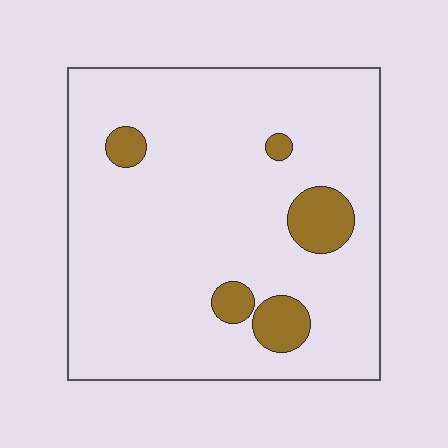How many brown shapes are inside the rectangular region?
5.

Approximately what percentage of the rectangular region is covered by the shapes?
Approximately 10%.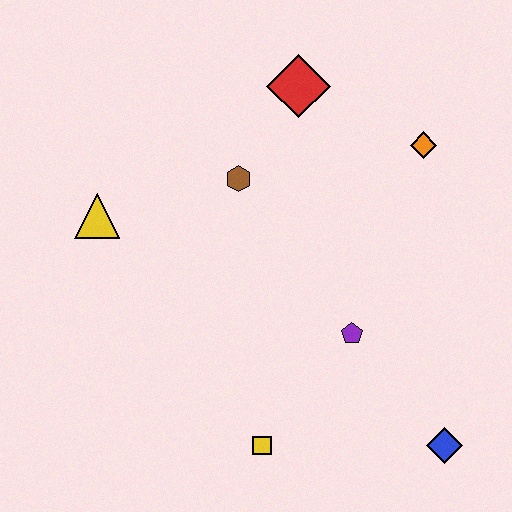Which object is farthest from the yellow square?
The red diamond is farthest from the yellow square.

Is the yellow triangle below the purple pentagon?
No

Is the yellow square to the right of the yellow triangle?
Yes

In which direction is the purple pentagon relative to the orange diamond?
The purple pentagon is below the orange diamond.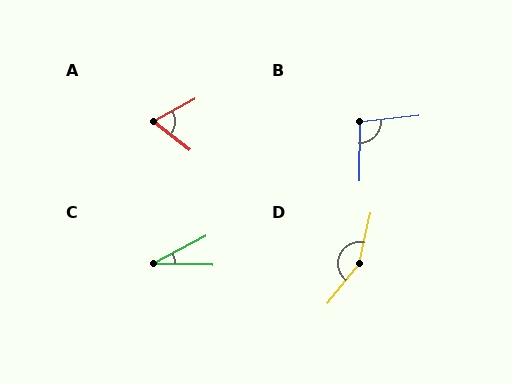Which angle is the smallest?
C, at approximately 29 degrees.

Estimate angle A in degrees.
Approximately 67 degrees.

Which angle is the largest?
D, at approximately 154 degrees.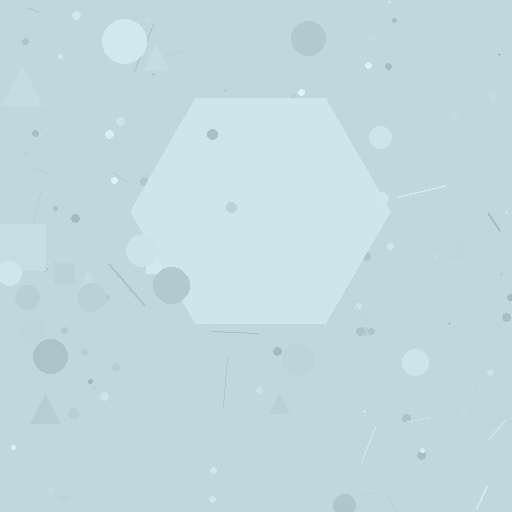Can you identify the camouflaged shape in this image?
The camouflaged shape is a hexagon.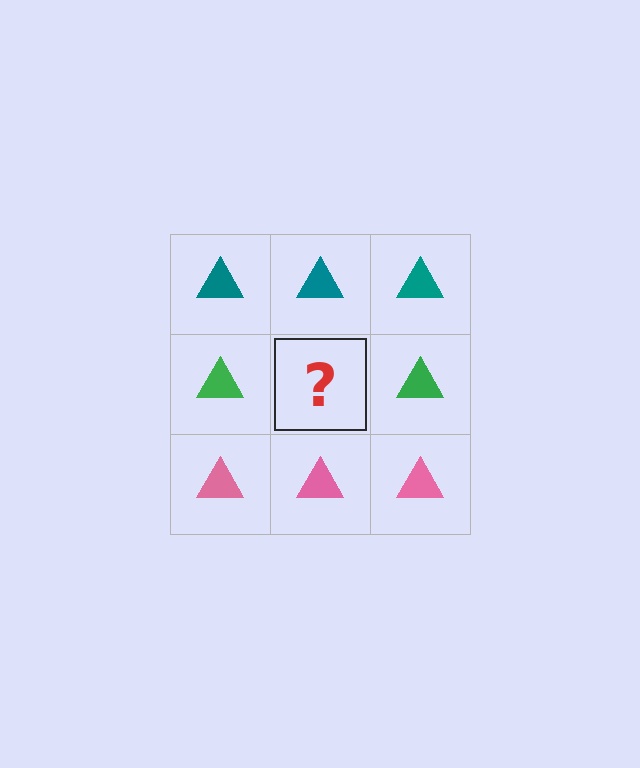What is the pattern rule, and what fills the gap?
The rule is that each row has a consistent color. The gap should be filled with a green triangle.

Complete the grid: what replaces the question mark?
The question mark should be replaced with a green triangle.